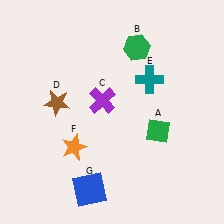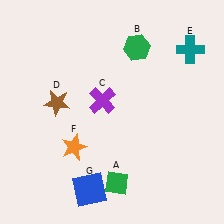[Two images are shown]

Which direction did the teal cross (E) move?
The teal cross (E) moved right.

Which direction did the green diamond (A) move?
The green diamond (A) moved down.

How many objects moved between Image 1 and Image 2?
2 objects moved between the two images.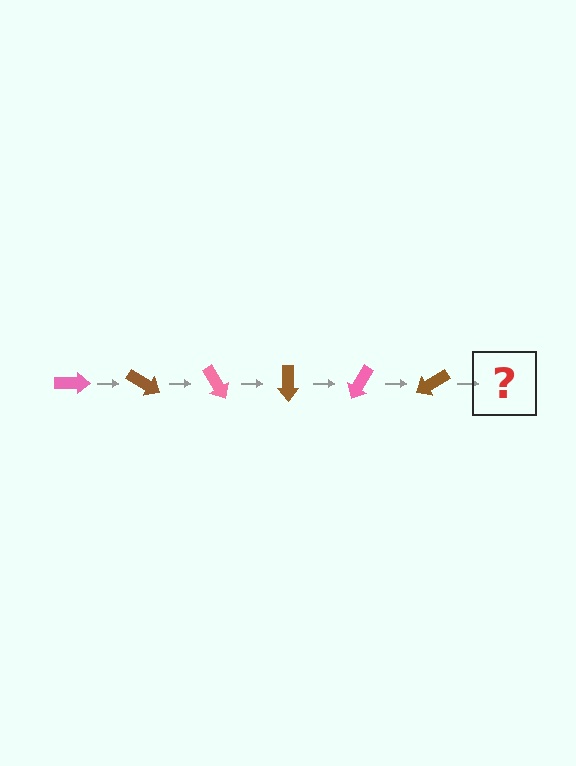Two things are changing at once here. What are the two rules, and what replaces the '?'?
The two rules are that it rotates 30 degrees each step and the color cycles through pink and brown. The '?' should be a pink arrow, rotated 180 degrees from the start.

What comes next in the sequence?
The next element should be a pink arrow, rotated 180 degrees from the start.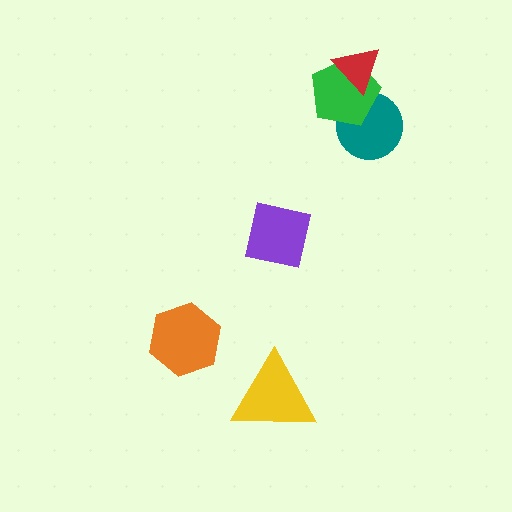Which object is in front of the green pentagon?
The red triangle is in front of the green pentagon.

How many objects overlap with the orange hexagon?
0 objects overlap with the orange hexagon.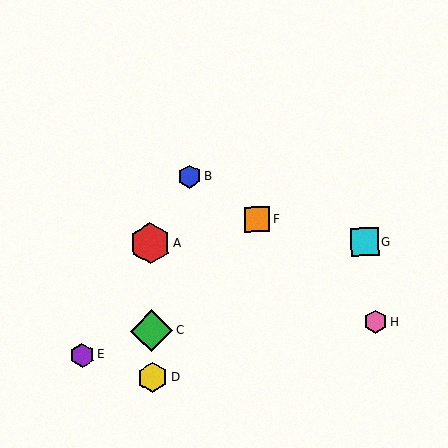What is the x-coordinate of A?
Object A is at x≈150.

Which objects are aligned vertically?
Objects A, C, D are aligned vertically.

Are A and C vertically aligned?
Yes, both are at x≈150.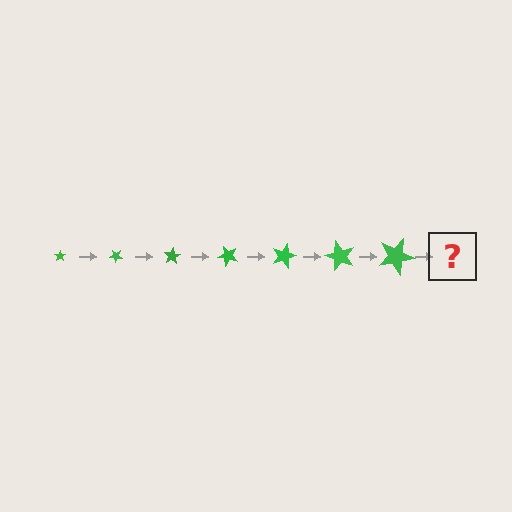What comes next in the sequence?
The next element should be a star, larger than the previous one and rotated 280 degrees from the start.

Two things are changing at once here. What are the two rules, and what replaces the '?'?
The two rules are that the star grows larger each step and it rotates 40 degrees each step. The '?' should be a star, larger than the previous one and rotated 280 degrees from the start.